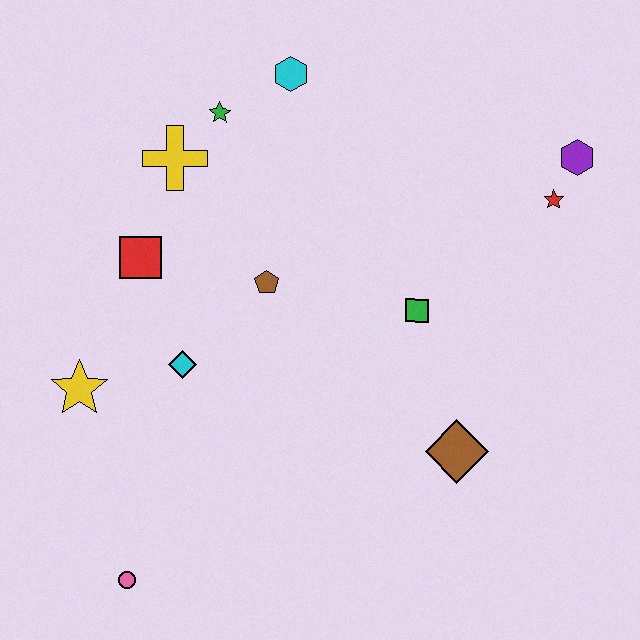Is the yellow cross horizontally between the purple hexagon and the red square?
Yes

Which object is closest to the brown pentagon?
The cyan diamond is closest to the brown pentagon.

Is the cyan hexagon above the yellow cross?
Yes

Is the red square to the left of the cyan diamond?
Yes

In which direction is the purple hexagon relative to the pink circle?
The purple hexagon is to the right of the pink circle.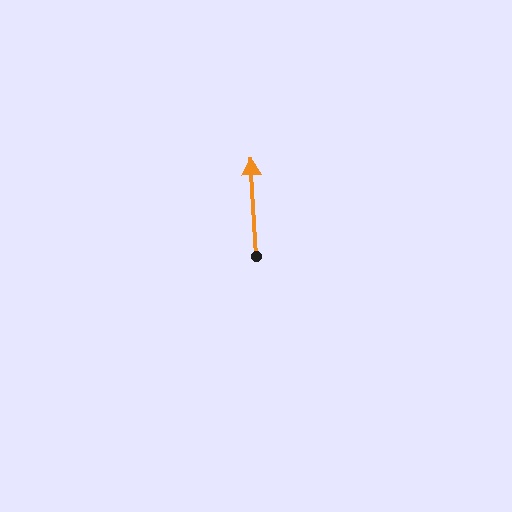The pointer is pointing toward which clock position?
Roughly 12 o'clock.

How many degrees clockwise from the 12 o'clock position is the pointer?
Approximately 357 degrees.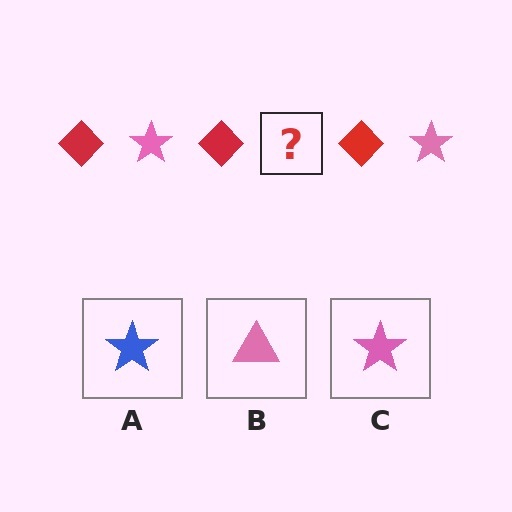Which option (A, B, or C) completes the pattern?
C.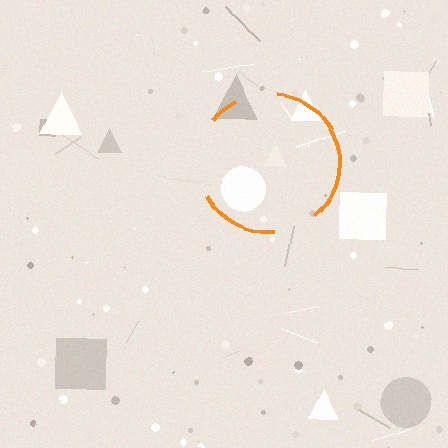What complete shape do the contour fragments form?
The contour fragments form a circle.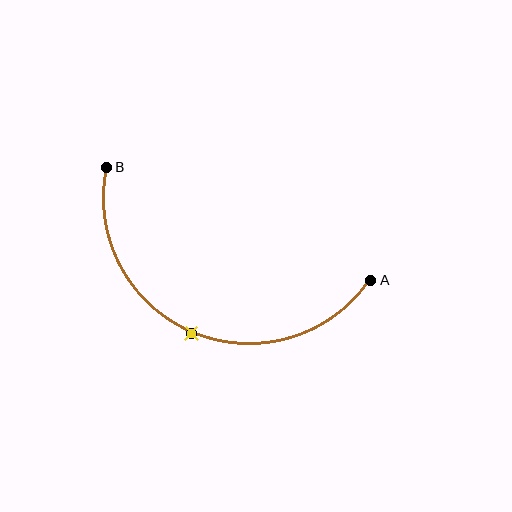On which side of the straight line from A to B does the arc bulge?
The arc bulges below the straight line connecting A and B.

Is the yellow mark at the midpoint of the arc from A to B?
Yes. The yellow mark lies on the arc at equal arc-length from both A and B — it is the arc midpoint.